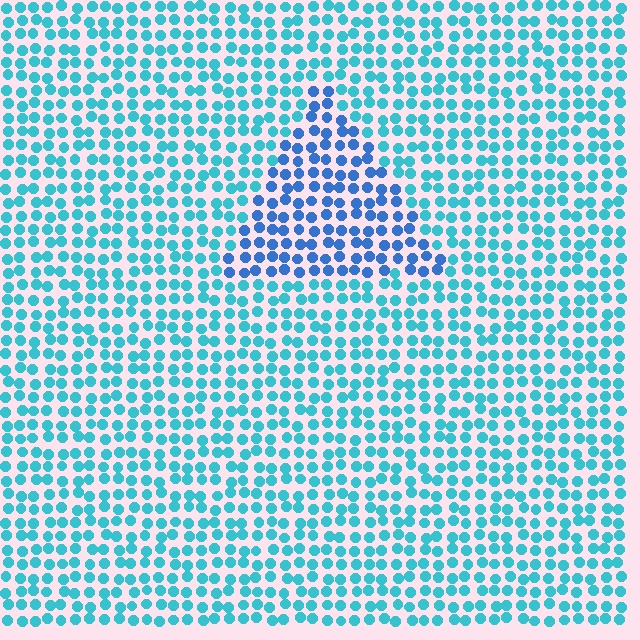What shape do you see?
I see a triangle.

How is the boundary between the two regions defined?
The boundary is defined purely by a slight shift in hue (about 32 degrees). Spacing, size, and orientation are identical on both sides.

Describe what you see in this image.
The image is filled with small cyan elements in a uniform arrangement. A triangle-shaped region is visible where the elements are tinted to a slightly different hue, forming a subtle color boundary.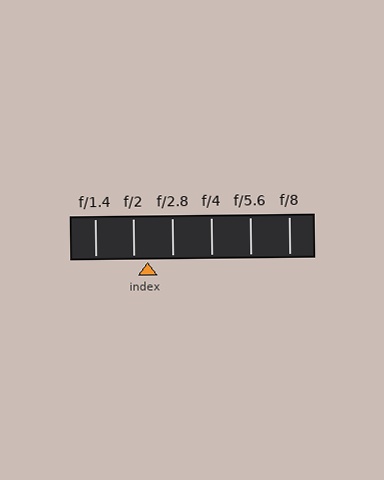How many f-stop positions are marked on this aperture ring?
There are 6 f-stop positions marked.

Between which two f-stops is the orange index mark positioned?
The index mark is between f/2 and f/2.8.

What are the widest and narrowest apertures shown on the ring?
The widest aperture shown is f/1.4 and the narrowest is f/8.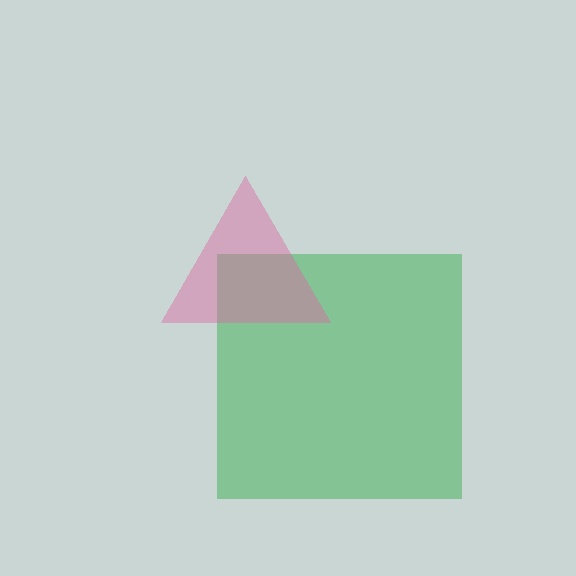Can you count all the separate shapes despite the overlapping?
Yes, there are 2 separate shapes.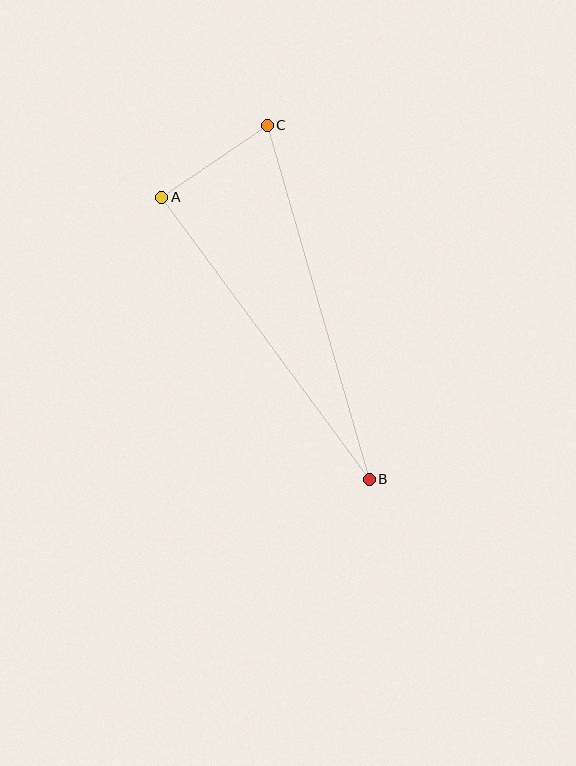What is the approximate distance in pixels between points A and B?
The distance between A and B is approximately 351 pixels.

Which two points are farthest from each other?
Points B and C are farthest from each other.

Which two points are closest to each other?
Points A and C are closest to each other.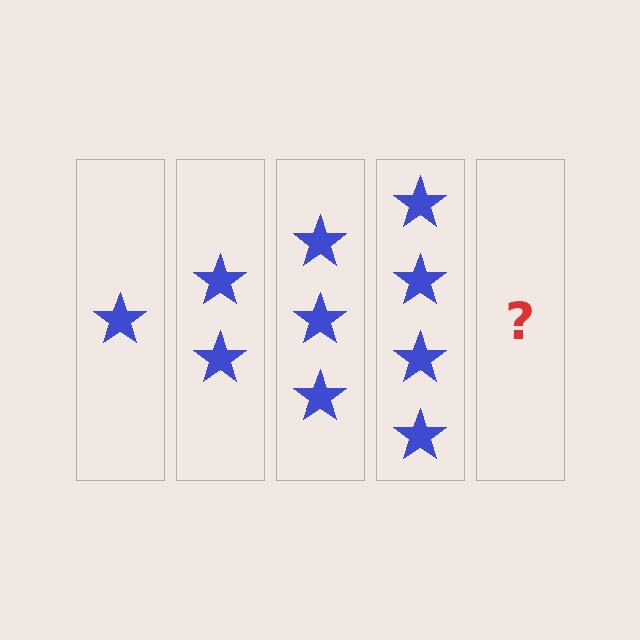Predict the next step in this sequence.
The next step is 5 stars.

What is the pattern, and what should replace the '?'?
The pattern is that each step adds one more star. The '?' should be 5 stars.